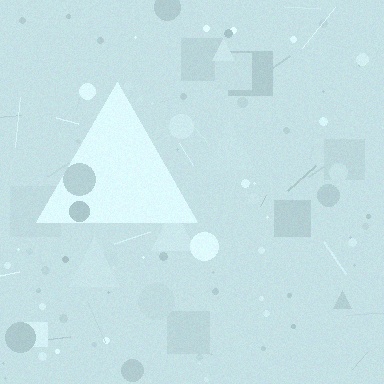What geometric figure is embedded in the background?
A triangle is embedded in the background.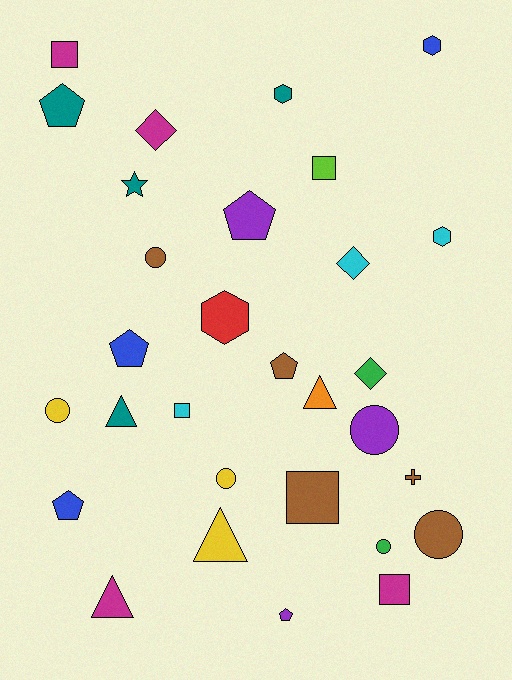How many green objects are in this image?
There are 2 green objects.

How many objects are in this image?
There are 30 objects.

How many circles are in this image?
There are 6 circles.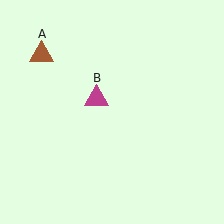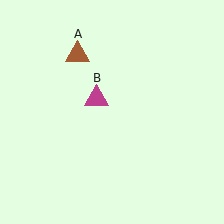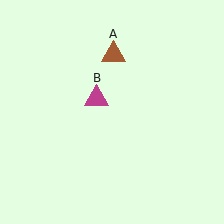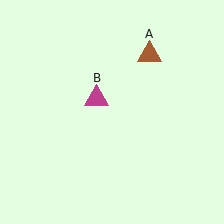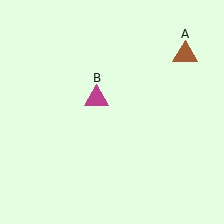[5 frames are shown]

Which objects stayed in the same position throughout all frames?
Magenta triangle (object B) remained stationary.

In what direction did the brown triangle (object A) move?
The brown triangle (object A) moved right.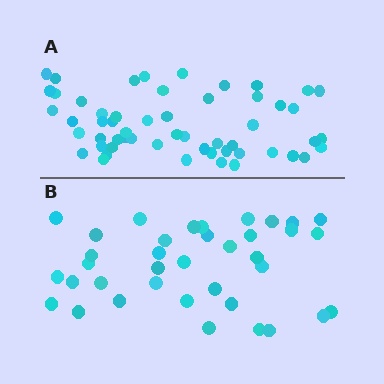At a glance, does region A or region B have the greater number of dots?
Region A (the top region) has more dots.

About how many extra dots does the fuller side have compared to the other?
Region A has approximately 20 more dots than region B.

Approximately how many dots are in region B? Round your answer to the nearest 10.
About 40 dots. (The exact count is 37, which rounds to 40.)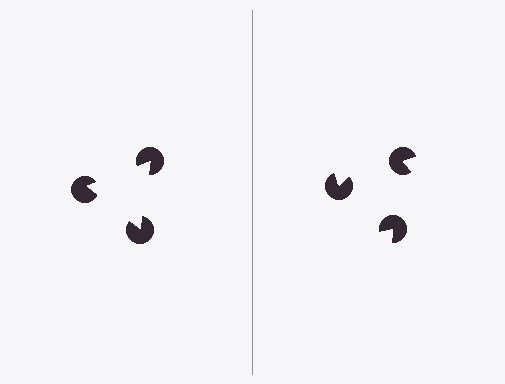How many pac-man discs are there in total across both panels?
6 — 3 on each side.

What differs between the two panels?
The pac-man discs are positioned identically on both sides; only the wedge orientations differ. On the left they align to a triangle; on the right they are misaligned.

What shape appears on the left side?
An illusory triangle.